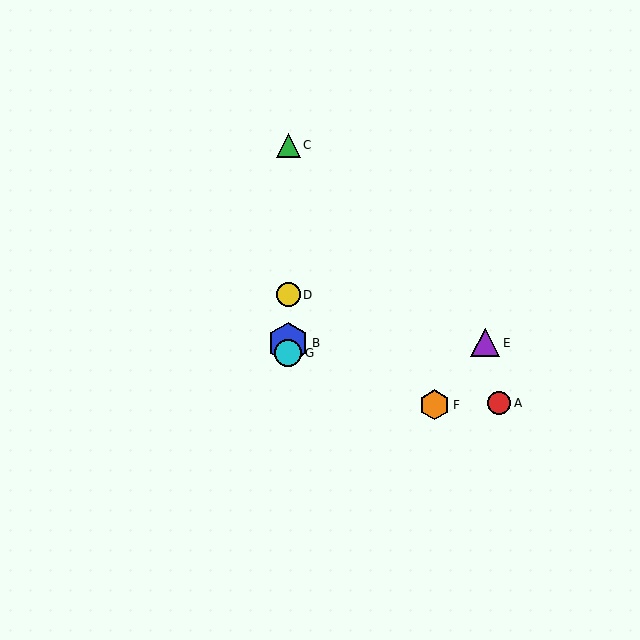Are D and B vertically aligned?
Yes, both are at x≈288.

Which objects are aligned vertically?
Objects B, C, D, G are aligned vertically.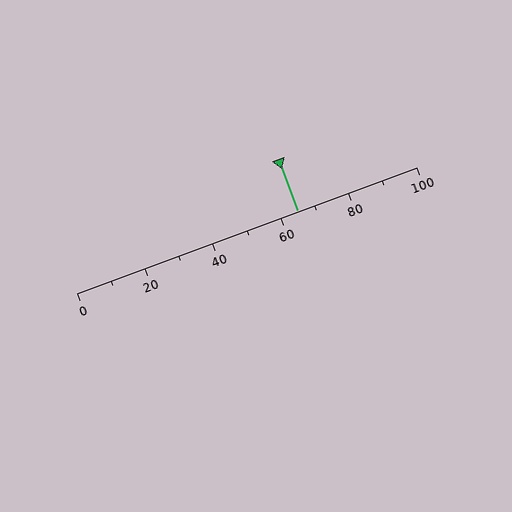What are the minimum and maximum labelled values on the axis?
The axis runs from 0 to 100.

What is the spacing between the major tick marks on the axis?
The major ticks are spaced 20 apart.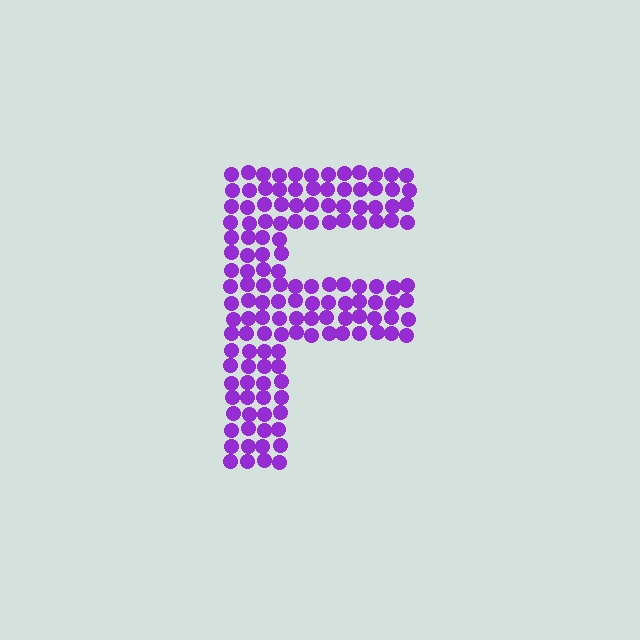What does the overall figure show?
The overall figure shows the letter F.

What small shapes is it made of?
It is made of small circles.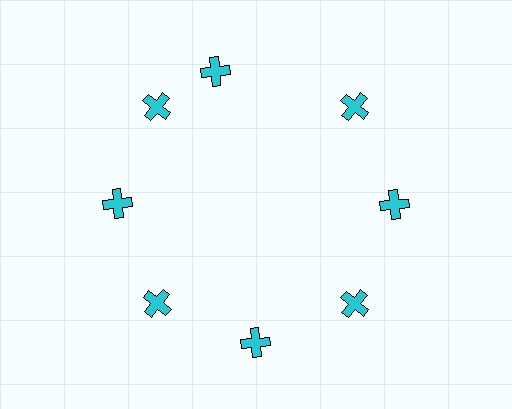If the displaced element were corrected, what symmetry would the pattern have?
It would have 8-fold rotational symmetry — the pattern would map onto itself every 45 degrees.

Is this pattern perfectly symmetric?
No. The 8 cyan crosses are arranged in a ring, but one element near the 12 o'clock position is rotated out of alignment along the ring, breaking the 8-fold rotational symmetry.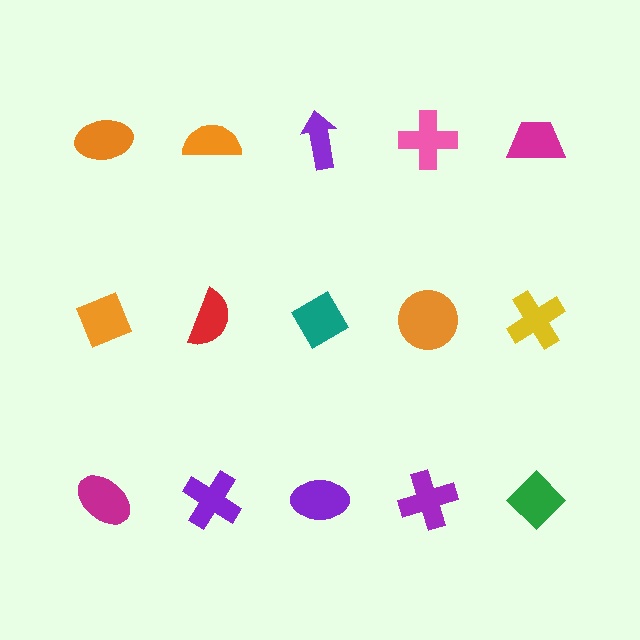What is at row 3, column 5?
A green diamond.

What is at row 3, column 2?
A purple cross.